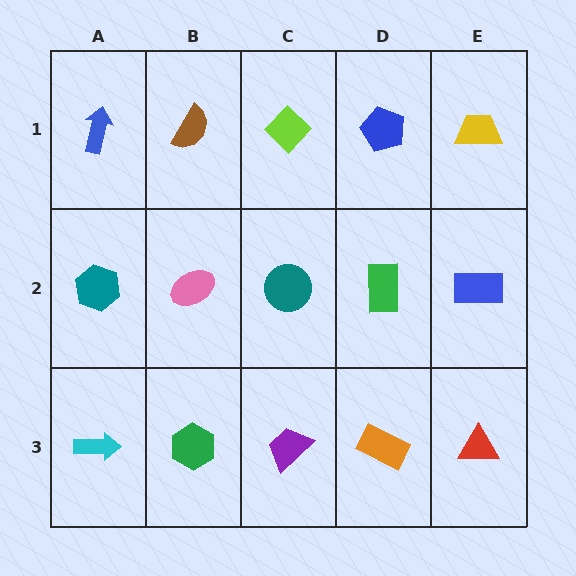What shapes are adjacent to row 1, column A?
A teal hexagon (row 2, column A), a brown semicircle (row 1, column B).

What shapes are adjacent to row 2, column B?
A brown semicircle (row 1, column B), a green hexagon (row 3, column B), a teal hexagon (row 2, column A), a teal circle (row 2, column C).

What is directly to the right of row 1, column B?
A lime diamond.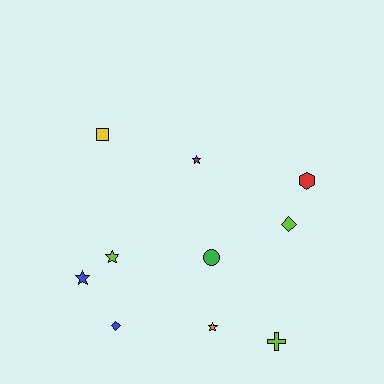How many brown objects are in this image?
There are no brown objects.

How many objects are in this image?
There are 10 objects.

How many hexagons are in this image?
There is 1 hexagon.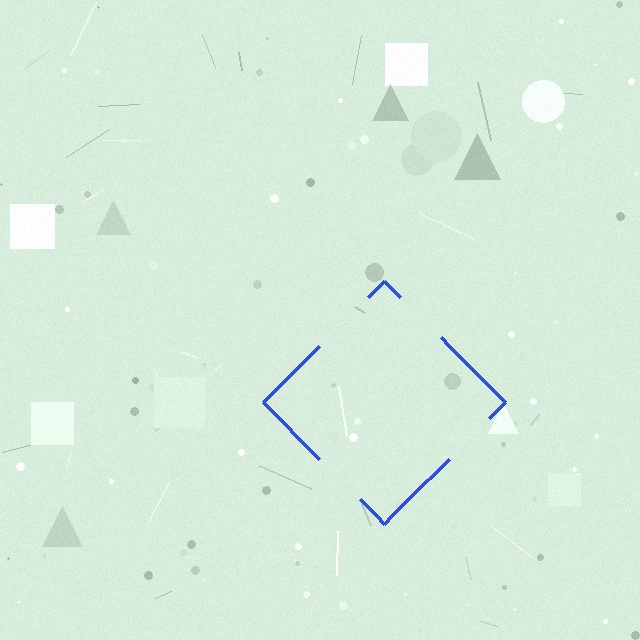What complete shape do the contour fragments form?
The contour fragments form a diamond.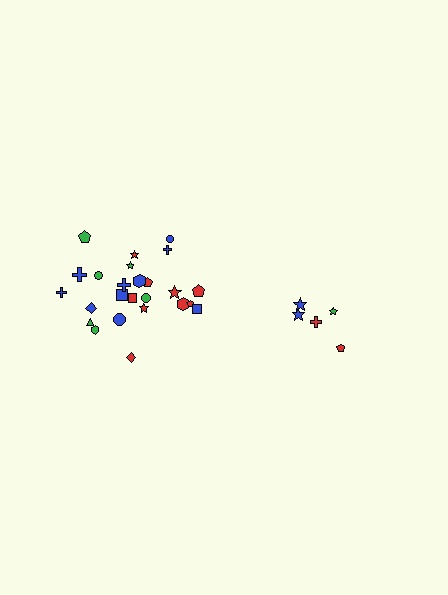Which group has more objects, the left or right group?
The left group.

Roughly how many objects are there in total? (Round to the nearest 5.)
Roughly 30 objects in total.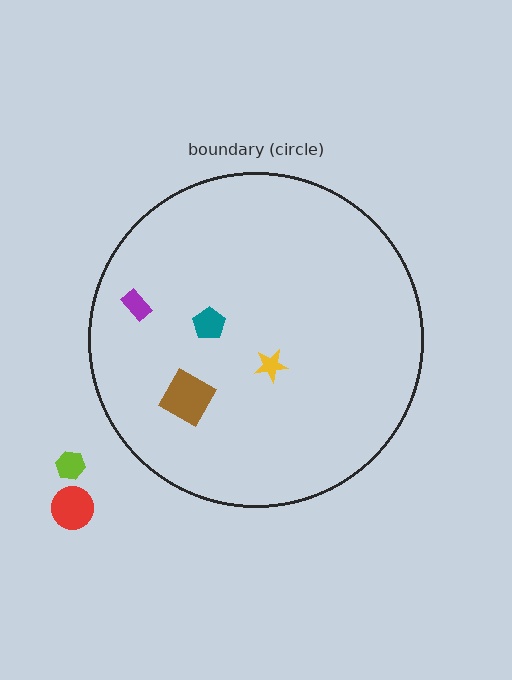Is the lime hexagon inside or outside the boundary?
Outside.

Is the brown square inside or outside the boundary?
Inside.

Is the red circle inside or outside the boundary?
Outside.